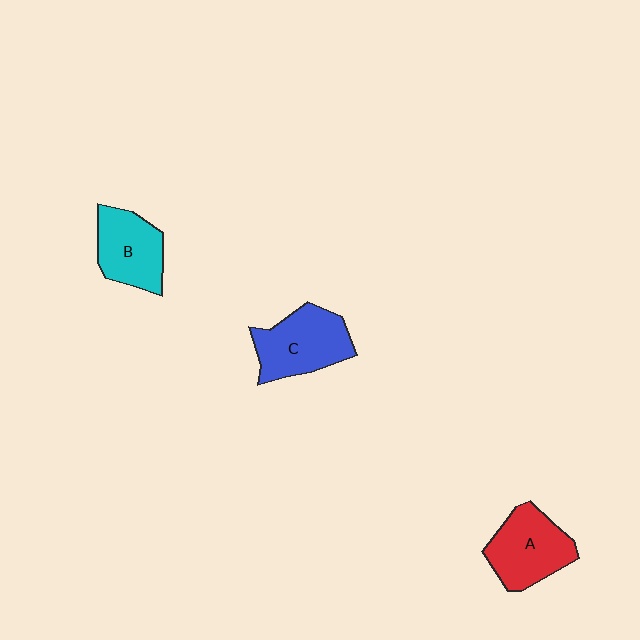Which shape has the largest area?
Shape C (blue).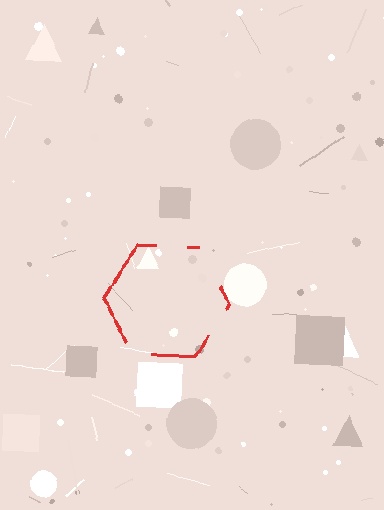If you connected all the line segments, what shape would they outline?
They would outline a hexagon.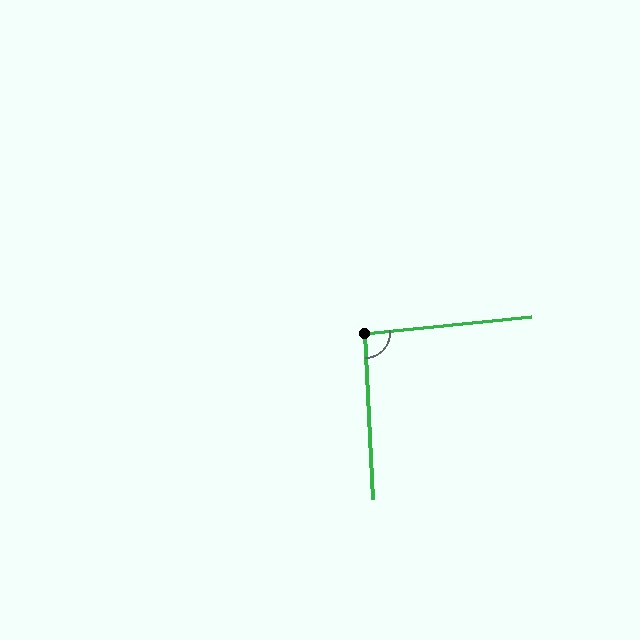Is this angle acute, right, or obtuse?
It is approximately a right angle.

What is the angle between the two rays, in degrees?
Approximately 93 degrees.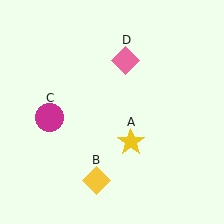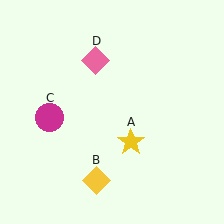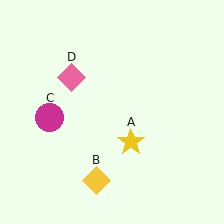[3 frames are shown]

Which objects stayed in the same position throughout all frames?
Yellow star (object A) and yellow diamond (object B) and magenta circle (object C) remained stationary.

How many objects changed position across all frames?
1 object changed position: pink diamond (object D).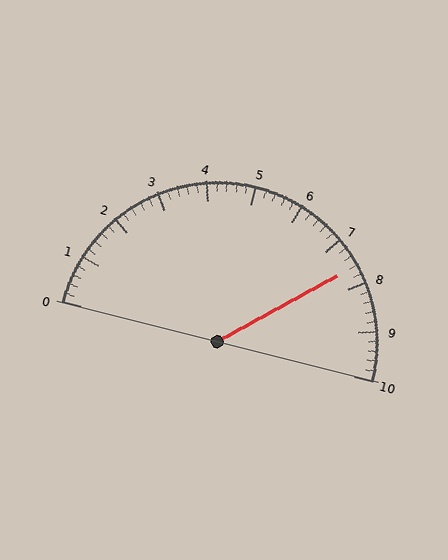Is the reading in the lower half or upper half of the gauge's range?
The reading is in the upper half of the range (0 to 10).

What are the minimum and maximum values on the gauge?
The gauge ranges from 0 to 10.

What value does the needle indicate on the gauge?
The needle indicates approximately 7.6.